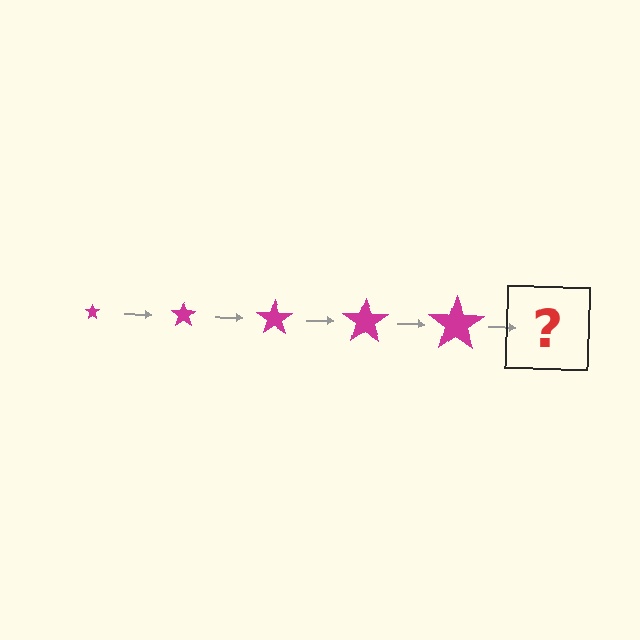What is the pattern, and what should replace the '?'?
The pattern is that the star gets progressively larger each step. The '?' should be a magenta star, larger than the previous one.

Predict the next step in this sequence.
The next step is a magenta star, larger than the previous one.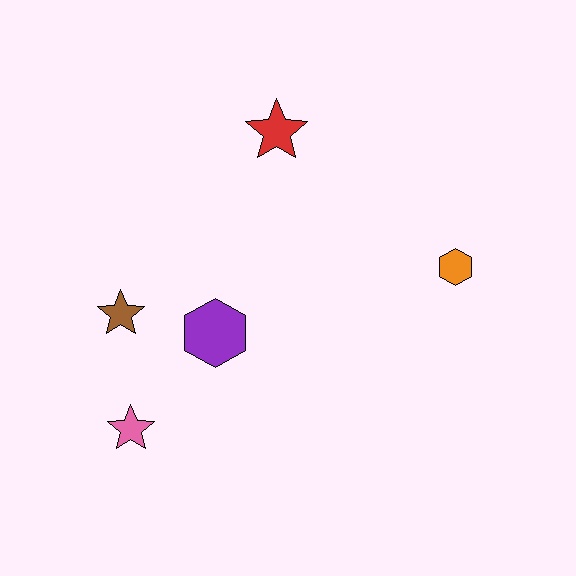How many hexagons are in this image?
There are 2 hexagons.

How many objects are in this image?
There are 5 objects.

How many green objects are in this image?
There are no green objects.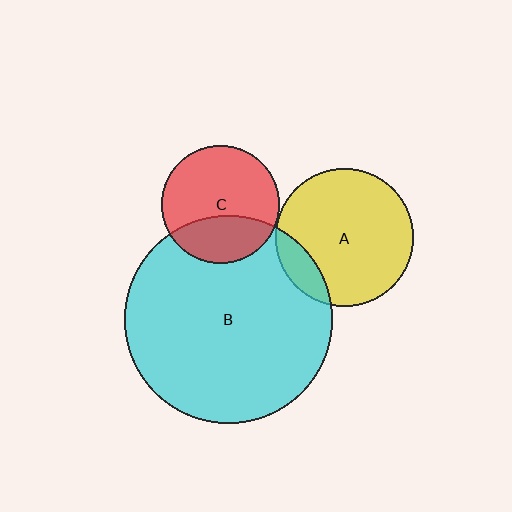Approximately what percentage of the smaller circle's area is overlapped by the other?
Approximately 15%.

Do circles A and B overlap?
Yes.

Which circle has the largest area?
Circle B (cyan).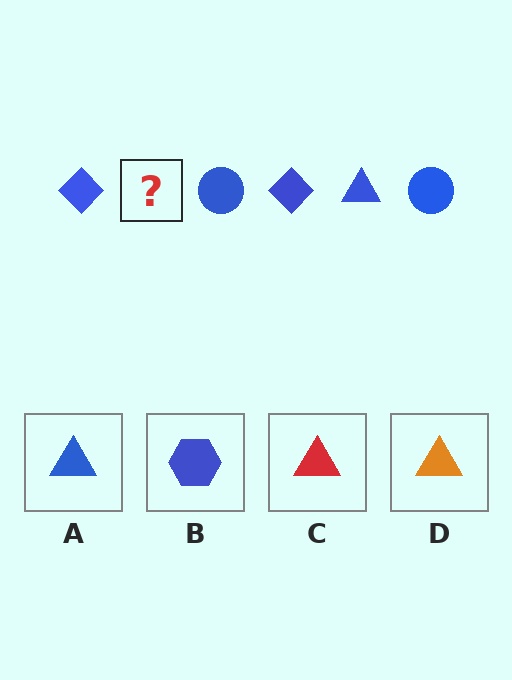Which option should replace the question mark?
Option A.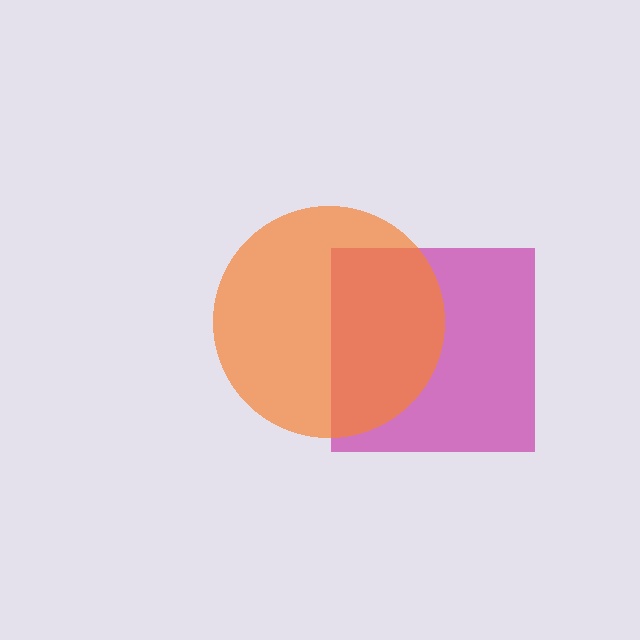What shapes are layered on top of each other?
The layered shapes are: a magenta square, an orange circle.